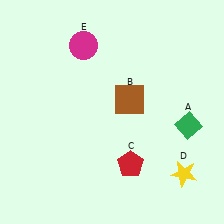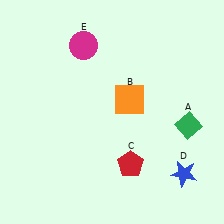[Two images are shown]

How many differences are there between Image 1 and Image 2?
There are 2 differences between the two images.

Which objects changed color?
B changed from brown to orange. D changed from yellow to blue.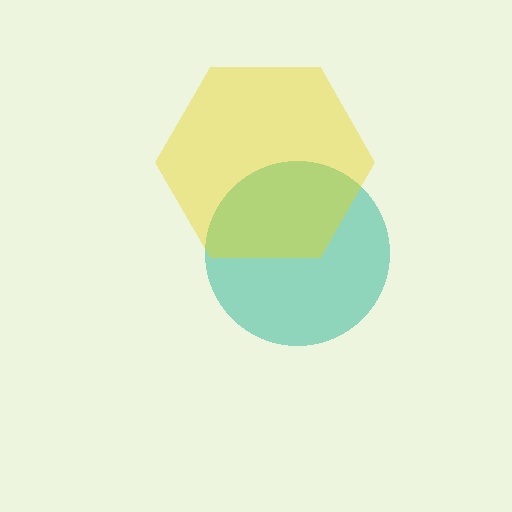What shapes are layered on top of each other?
The layered shapes are: a teal circle, a yellow hexagon.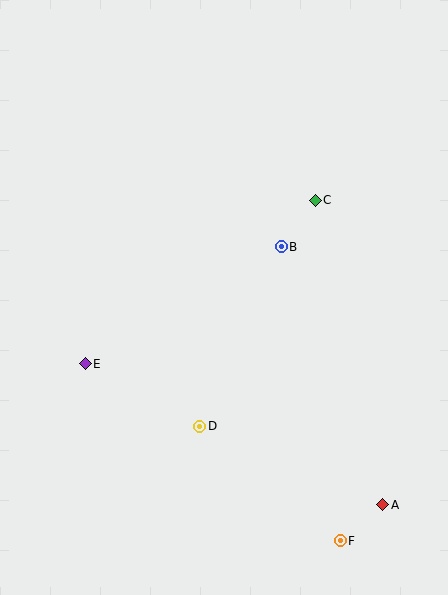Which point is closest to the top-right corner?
Point C is closest to the top-right corner.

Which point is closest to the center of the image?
Point B at (281, 247) is closest to the center.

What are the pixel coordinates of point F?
Point F is at (340, 541).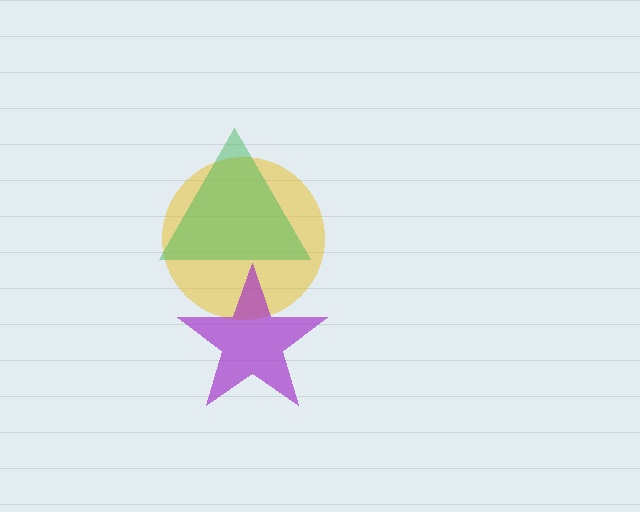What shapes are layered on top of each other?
The layered shapes are: a yellow circle, a purple star, a green triangle.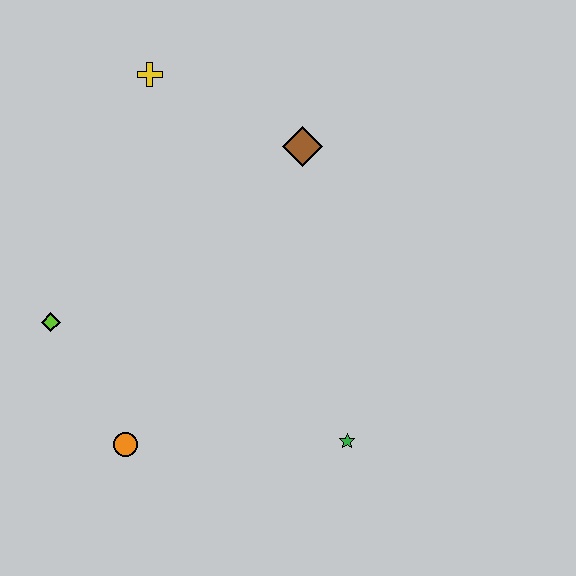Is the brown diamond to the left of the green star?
Yes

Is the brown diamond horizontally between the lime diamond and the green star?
Yes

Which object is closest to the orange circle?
The lime diamond is closest to the orange circle.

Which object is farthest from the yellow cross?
The green star is farthest from the yellow cross.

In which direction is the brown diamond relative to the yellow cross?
The brown diamond is to the right of the yellow cross.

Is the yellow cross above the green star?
Yes